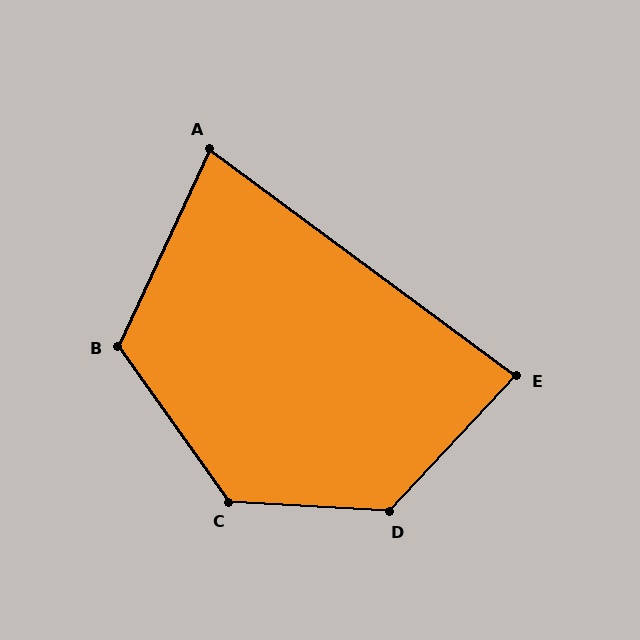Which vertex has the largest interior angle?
D, at approximately 130 degrees.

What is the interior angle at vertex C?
Approximately 129 degrees (obtuse).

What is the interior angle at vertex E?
Approximately 83 degrees (acute).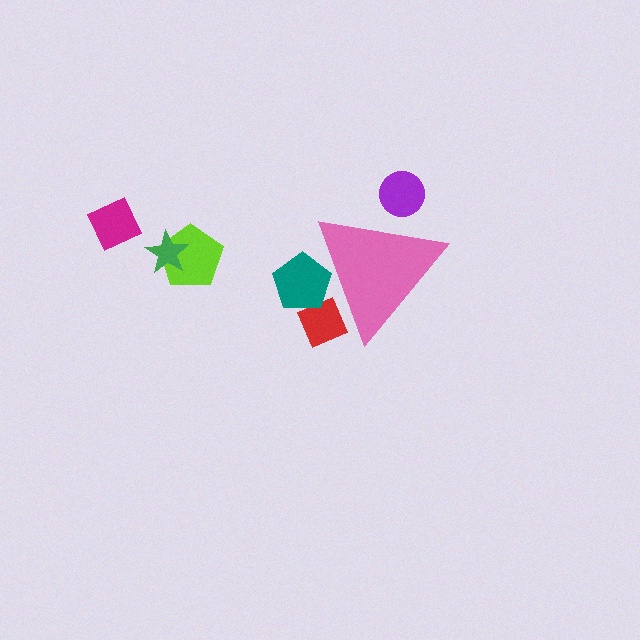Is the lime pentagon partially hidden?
No, the lime pentagon is fully visible.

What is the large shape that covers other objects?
A pink triangle.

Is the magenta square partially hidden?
No, the magenta square is fully visible.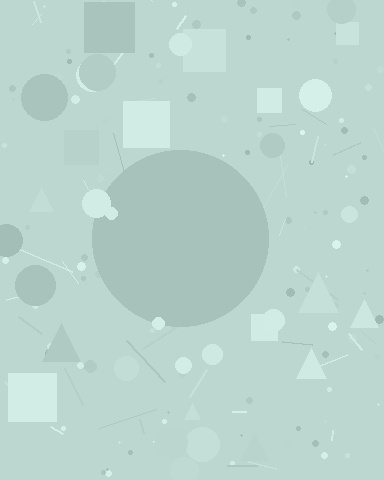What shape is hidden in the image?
A circle is hidden in the image.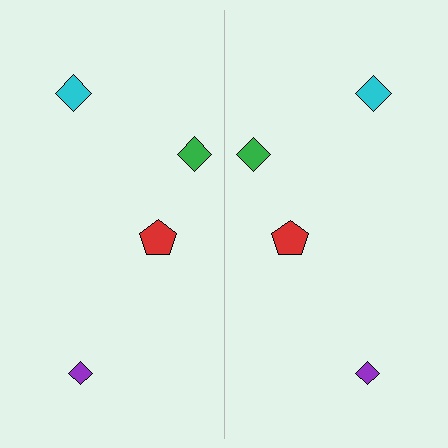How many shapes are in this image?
There are 8 shapes in this image.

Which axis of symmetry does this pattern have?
The pattern has a vertical axis of symmetry running through the center of the image.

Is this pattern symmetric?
Yes, this pattern has bilateral (reflection) symmetry.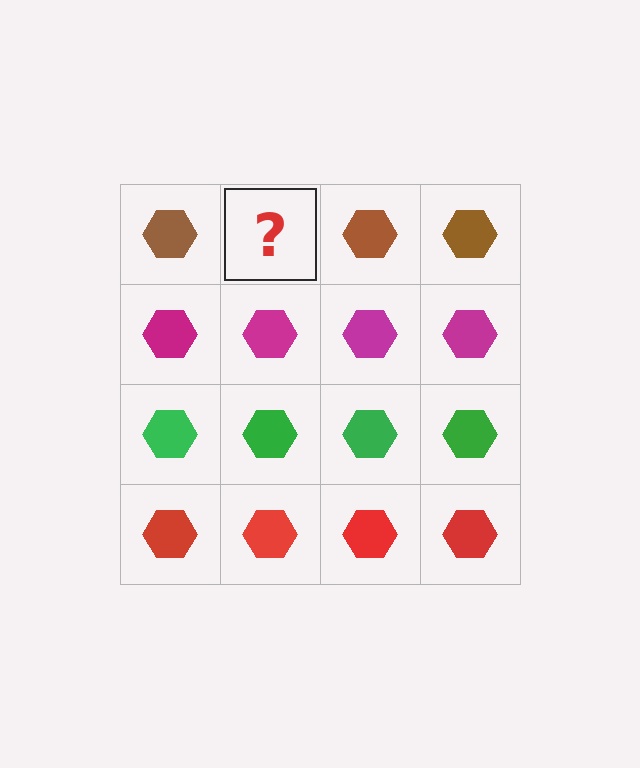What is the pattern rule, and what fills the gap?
The rule is that each row has a consistent color. The gap should be filled with a brown hexagon.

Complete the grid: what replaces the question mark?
The question mark should be replaced with a brown hexagon.